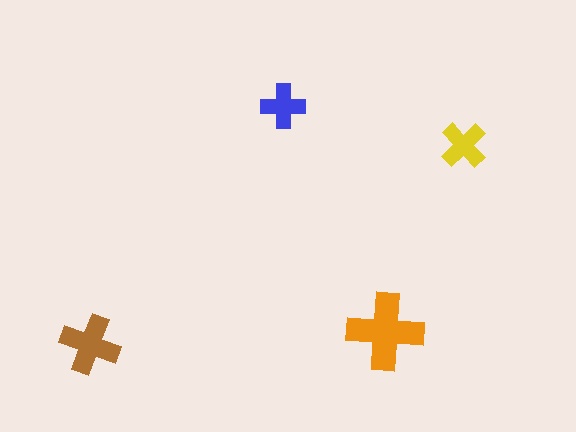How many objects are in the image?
There are 4 objects in the image.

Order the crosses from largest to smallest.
the orange one, the brown one, the yellow one, the blue one.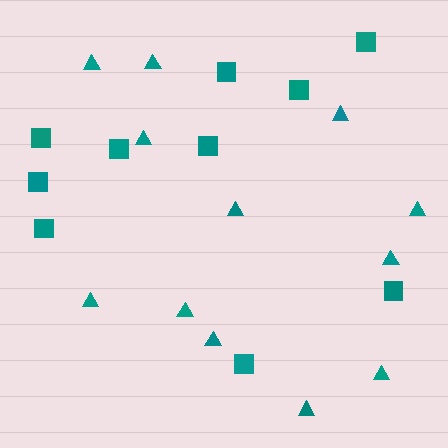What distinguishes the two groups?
There are 2 groups: one group of squares (10) and one group of triangles (12).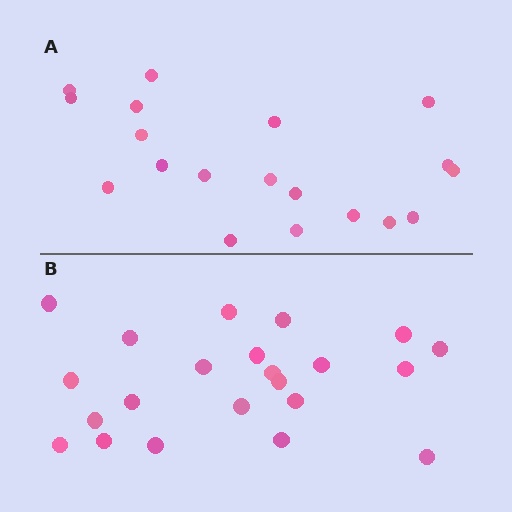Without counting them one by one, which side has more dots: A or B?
Region B (the bottom region) has more dots.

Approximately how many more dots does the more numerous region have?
Region B has just a few more — roughly 2 or 3 more dots than region A.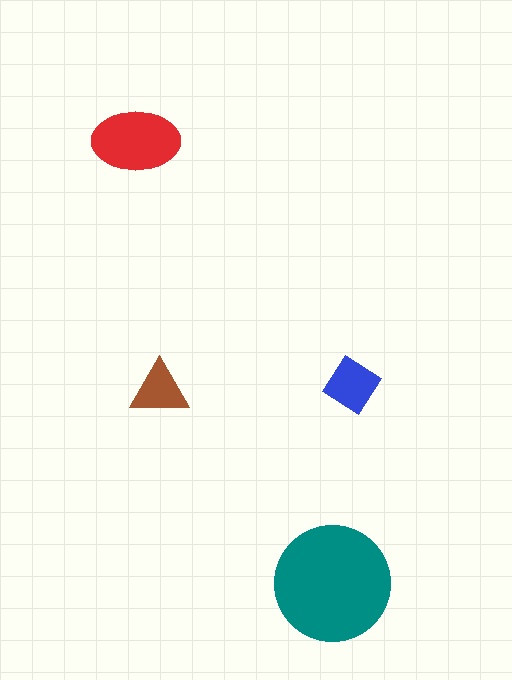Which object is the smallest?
The brown triangle.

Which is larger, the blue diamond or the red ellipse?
The red ellipse.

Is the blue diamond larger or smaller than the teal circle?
Smaller.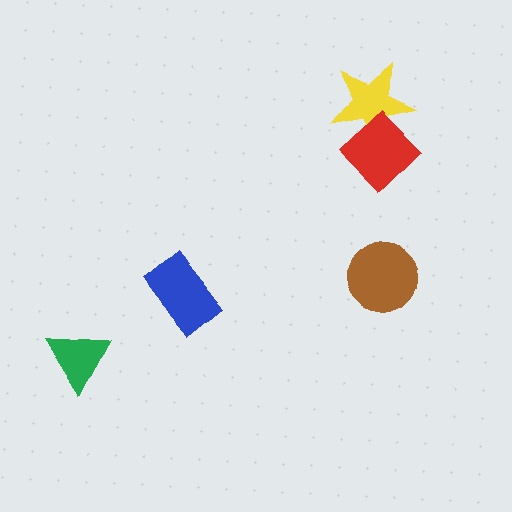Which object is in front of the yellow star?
The red diamond is in front of the yellow star.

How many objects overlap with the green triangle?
0 objects overlap with the green triangle.